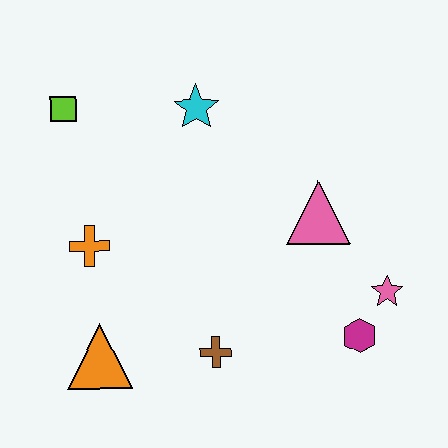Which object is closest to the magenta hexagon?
The pink star is closest to the magenta hexagon.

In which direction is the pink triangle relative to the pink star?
The pink triangle is above the pink star.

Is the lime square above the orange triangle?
Yes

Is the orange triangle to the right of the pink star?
No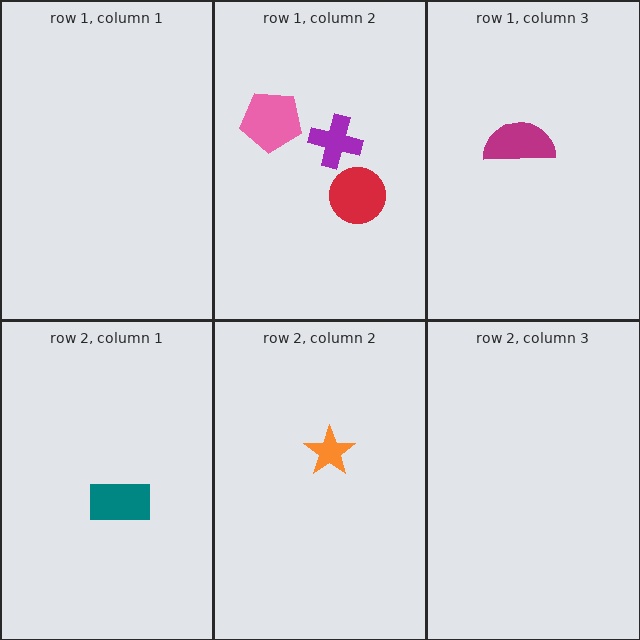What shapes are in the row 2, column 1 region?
The teal rectangle.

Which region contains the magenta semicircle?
The row 1, column 3 region.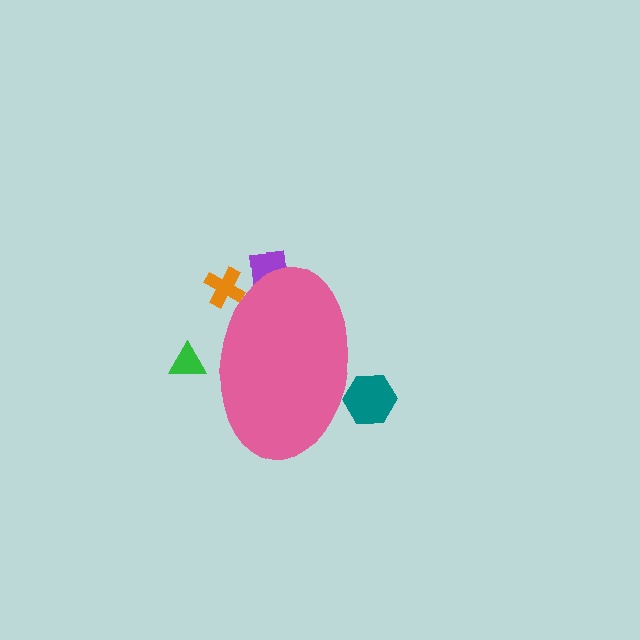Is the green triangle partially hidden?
Yes, the green triangle is partially hidden behind the pink ellipse.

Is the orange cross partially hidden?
Yes, the orange cross is partially hidden behind the pink ellipse.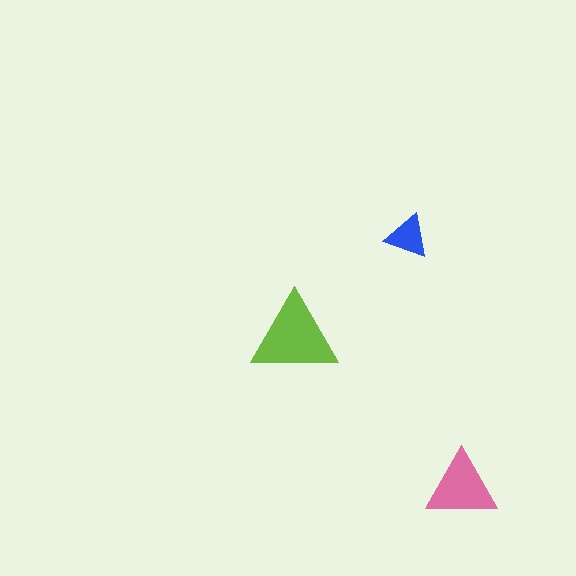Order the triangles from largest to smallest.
the lime one, the pink one, the blue one.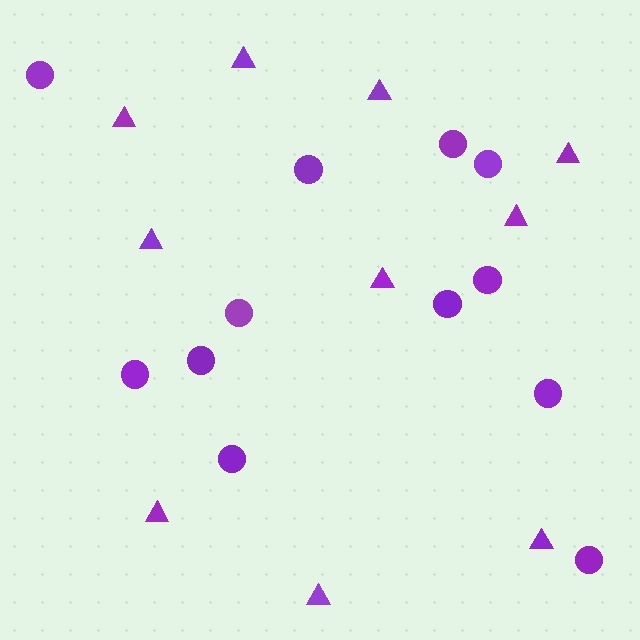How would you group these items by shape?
There are 2 groups: one group of triangles (10) and one group of circles (12).